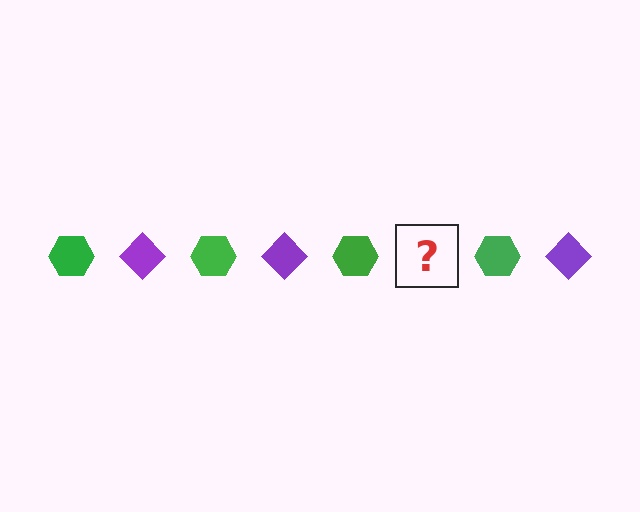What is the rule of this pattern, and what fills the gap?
The rule is that the pattern alternates between green hexagon and purple diamond. The gap should be filled with a purple diamond.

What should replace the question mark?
The question mark should be replaced with a purple diamond.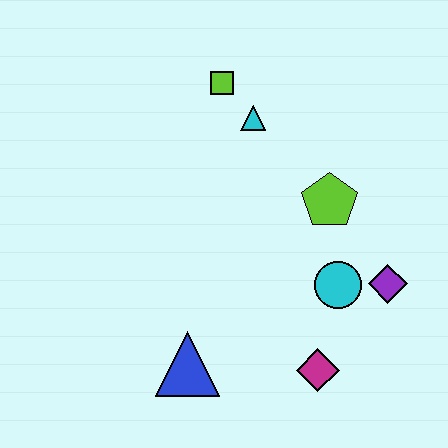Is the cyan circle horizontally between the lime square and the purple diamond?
Yes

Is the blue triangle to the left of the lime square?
Yes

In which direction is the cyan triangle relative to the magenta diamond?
The cyan triangle is above the magenta diamond.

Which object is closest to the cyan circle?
The purple diamond is closest to the cyan circle.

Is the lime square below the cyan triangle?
No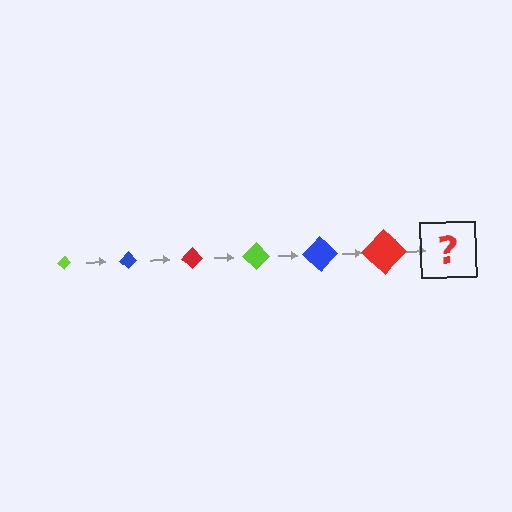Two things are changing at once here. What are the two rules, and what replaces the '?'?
The two rules are that the diamond grows larger each step and the color cycles through lime, blue, and red. The '?' should be a lime diamond, larger than the previous one.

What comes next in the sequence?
The next element should be a lime diamond, larger than the previous one.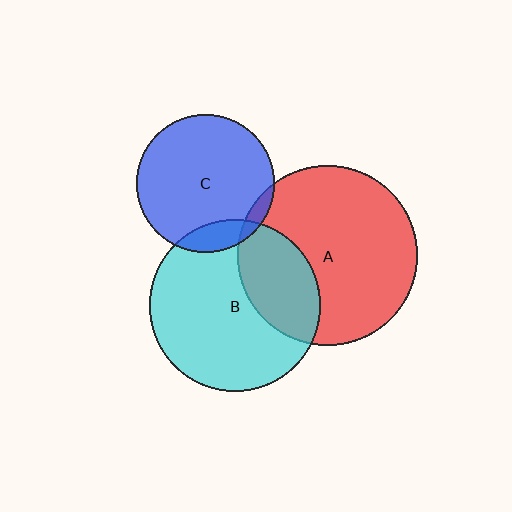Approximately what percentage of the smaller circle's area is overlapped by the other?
Approximately 10%.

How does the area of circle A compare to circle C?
Approximately 1.7 times.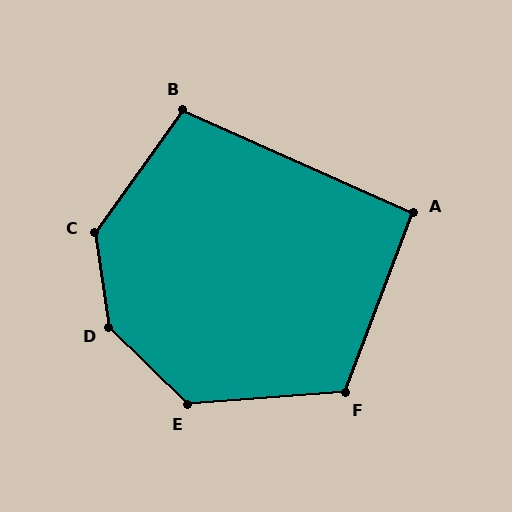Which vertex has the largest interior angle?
D, at approximately 143 degrees.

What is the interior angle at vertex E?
Approximately 131 degrees (obtuse).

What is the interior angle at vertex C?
Approximately 135 degrees (obtuse).